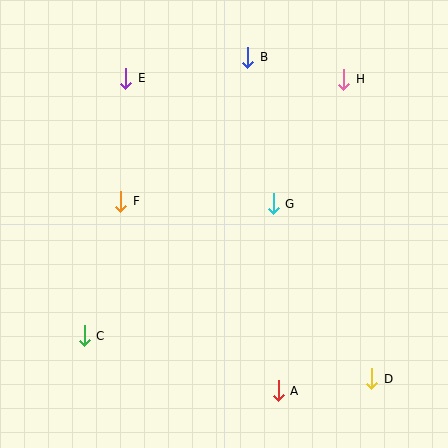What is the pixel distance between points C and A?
The distance between C and A is 202 pixels.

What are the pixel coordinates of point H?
Point H is at (344, 79).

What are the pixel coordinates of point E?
Point E is at (126, 78).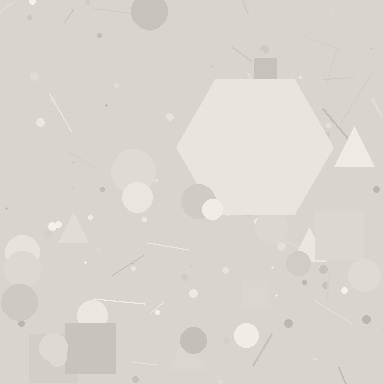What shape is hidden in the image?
A hexagon is hidden in the image.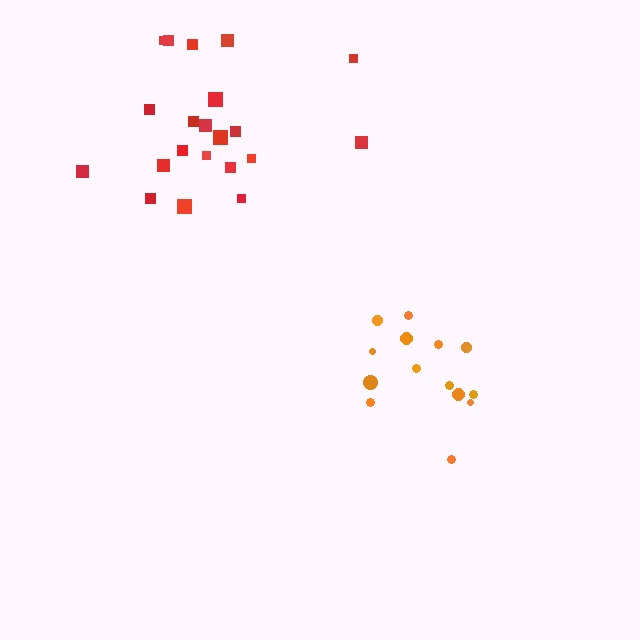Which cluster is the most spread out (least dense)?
Red.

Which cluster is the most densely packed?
Orange.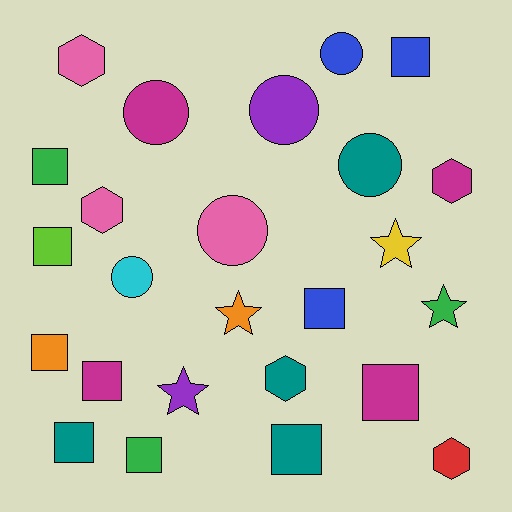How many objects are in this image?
There are 25 objects.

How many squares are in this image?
There are 10 squares.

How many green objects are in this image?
There are 3 green objects.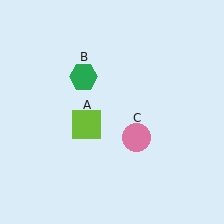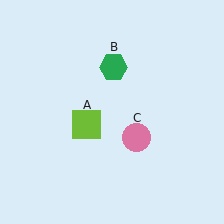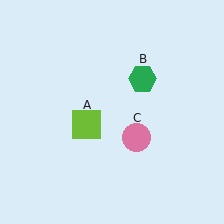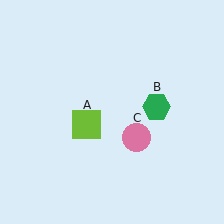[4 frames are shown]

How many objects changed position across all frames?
1 object changed position: green hexagon (object B).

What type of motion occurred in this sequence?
The green hexagon (object B) rotated clockwise around the center of the scene.